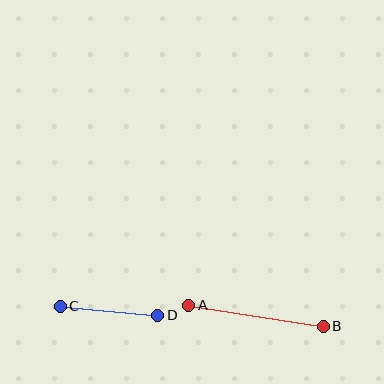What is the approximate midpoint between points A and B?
The midpoint is at approximately (256, 316) pixels.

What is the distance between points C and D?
The distance is approximately 98 pixels.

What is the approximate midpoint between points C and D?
The midpoint is at approximately (109, 311) pixels.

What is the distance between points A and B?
The distance is approximately 136 pixels.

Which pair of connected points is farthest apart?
Points A and B are farthest apart.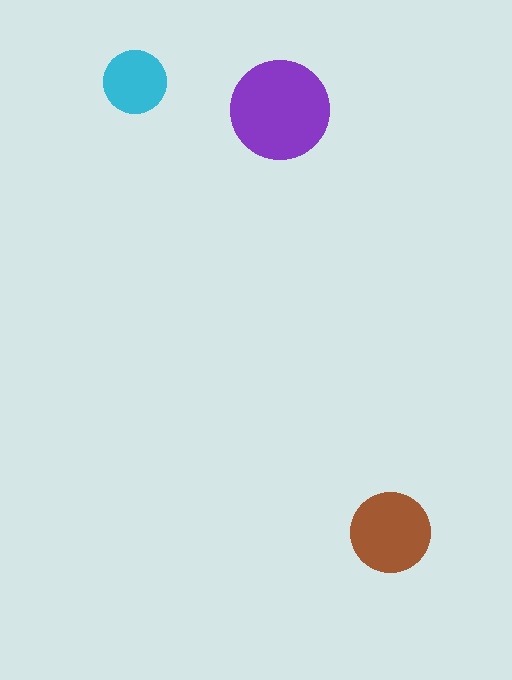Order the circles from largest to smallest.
the purple one, the brown one, the cyan one.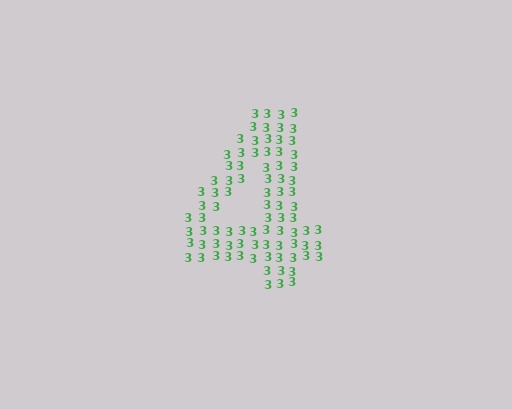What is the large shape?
The large shape is the digit 4.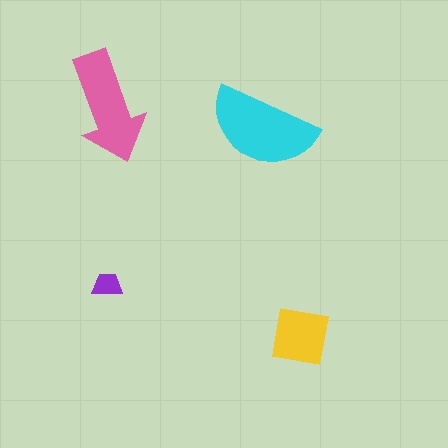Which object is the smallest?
The purple trapezoid.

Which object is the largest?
The cyan semicircle.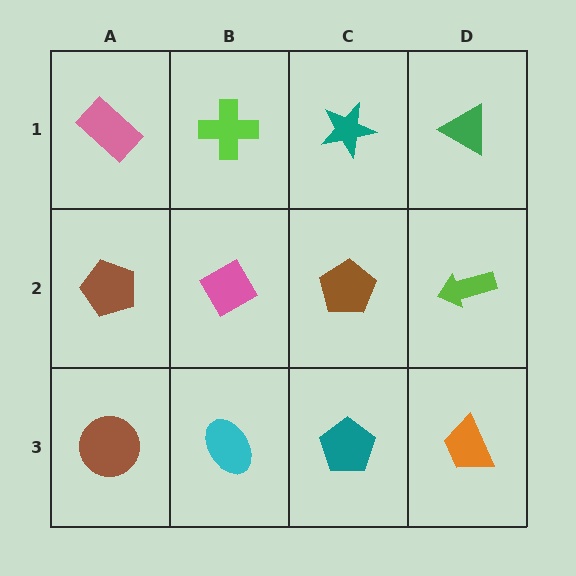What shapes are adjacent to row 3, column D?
A lime arrow (row 2, column D), a teal pentagon (row 3, column C).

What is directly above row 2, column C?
A teal star.